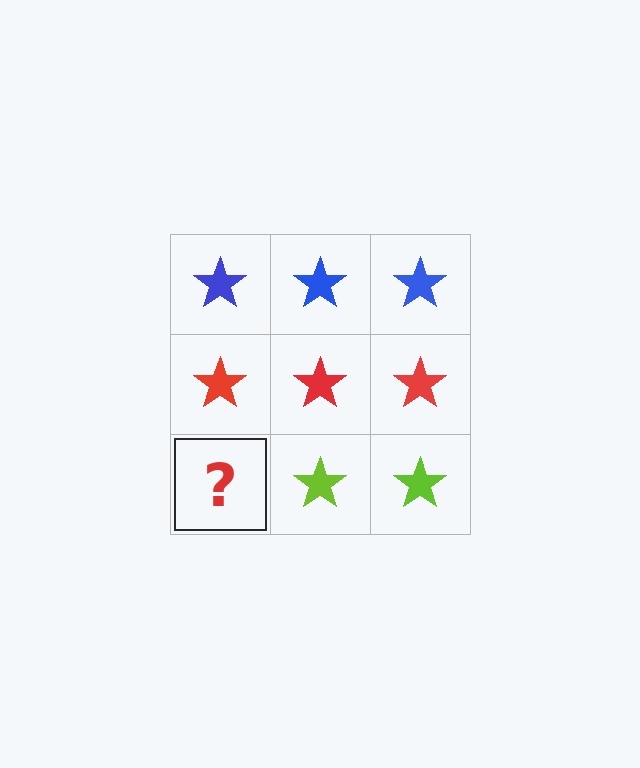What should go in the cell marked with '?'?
The missing cell should contain a lime star.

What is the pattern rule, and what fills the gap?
The rule is that each row has a consistent color. The gap should be filled with a lime star.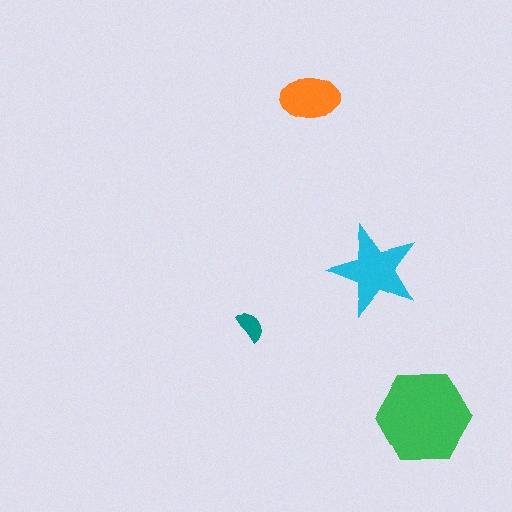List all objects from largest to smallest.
The green hexagon, the cyan star, the orange ellipse, the teal semicircle.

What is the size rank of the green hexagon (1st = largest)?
1st.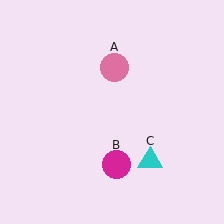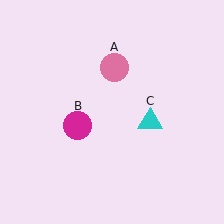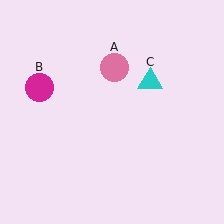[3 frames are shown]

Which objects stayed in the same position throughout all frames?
Pink circle (object A) remained stationary.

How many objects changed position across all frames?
2 objects changed position: magenta circle (object B), cyan triangle (object C).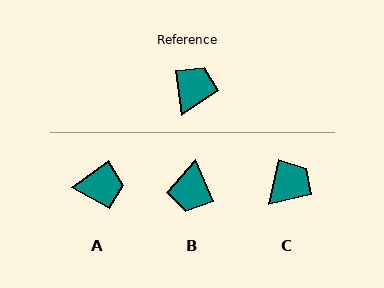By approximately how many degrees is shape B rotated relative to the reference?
Approximately 165 degrees clockwise.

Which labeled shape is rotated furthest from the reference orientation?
B, about 165 degrees away.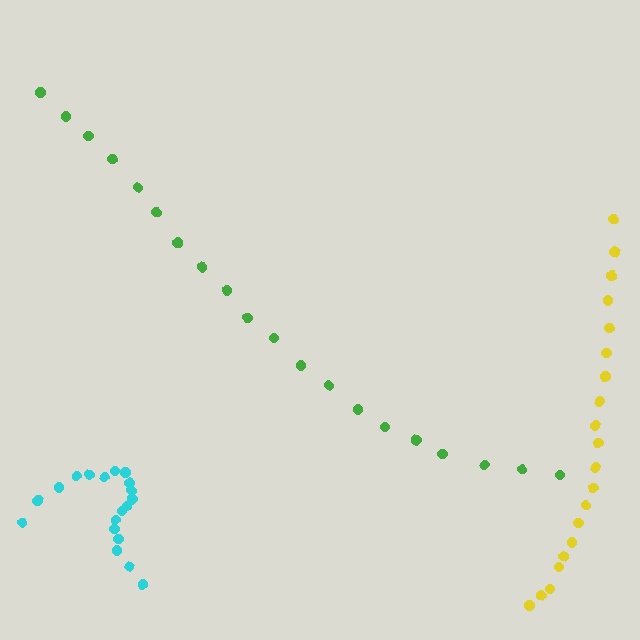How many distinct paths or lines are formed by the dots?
There are 3 distinct paths.